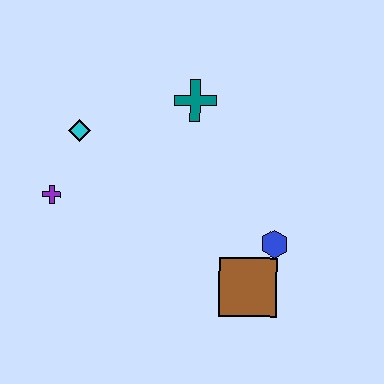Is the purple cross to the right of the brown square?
No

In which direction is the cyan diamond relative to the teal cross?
The cyan diamond is to the left of the teal cross.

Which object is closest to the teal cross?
The cyan diamond is closest to the teal cross.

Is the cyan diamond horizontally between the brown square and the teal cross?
No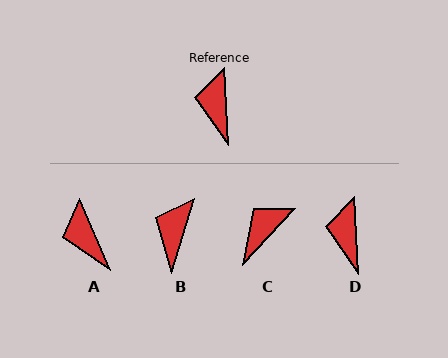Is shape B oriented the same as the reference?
No, it is off by about 20 degrees.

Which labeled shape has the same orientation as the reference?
D.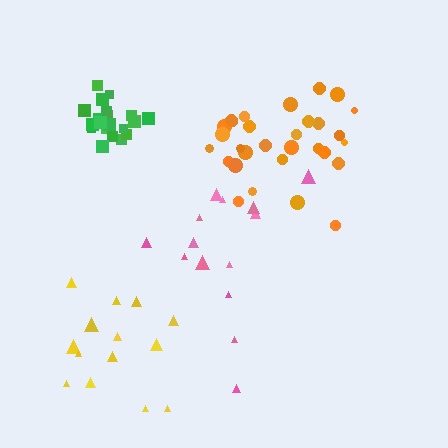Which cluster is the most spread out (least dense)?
Yellow.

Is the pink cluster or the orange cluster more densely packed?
Orange.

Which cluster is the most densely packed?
Green.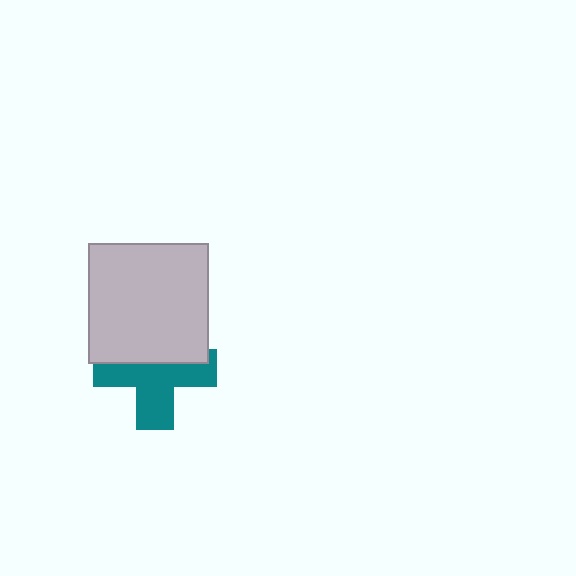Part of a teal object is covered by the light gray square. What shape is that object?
It is a cross.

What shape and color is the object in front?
The object in front is a light gray square.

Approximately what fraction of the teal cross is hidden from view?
Roughly 41% of the teal cross is hidden behind the light gray square.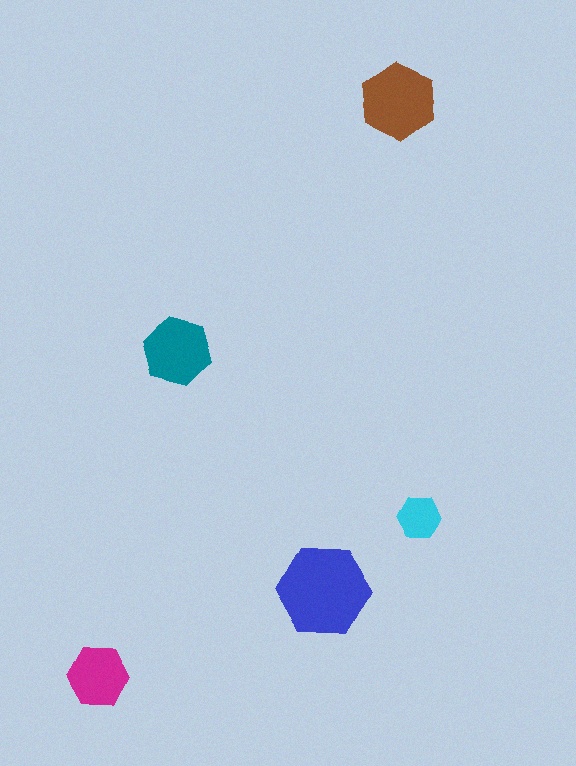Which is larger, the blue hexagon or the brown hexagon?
The blue one.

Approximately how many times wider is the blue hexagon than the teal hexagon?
About 1.5 times wider.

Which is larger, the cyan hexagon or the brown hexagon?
The brown one.